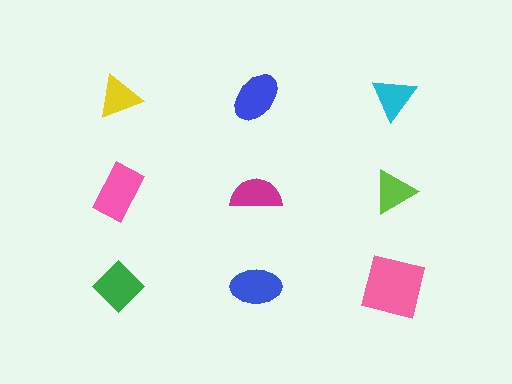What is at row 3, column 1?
A green diamond.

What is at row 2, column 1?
A pink rectangle.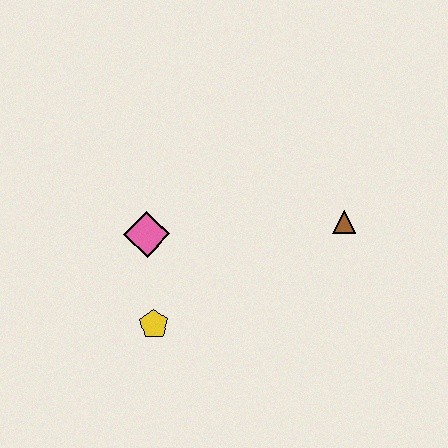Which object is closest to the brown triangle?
The pink diamond is closest to the brown triangle.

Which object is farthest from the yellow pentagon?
The brown triangle is farthest from the yellow pentagon.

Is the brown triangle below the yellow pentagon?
No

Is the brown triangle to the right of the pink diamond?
Yes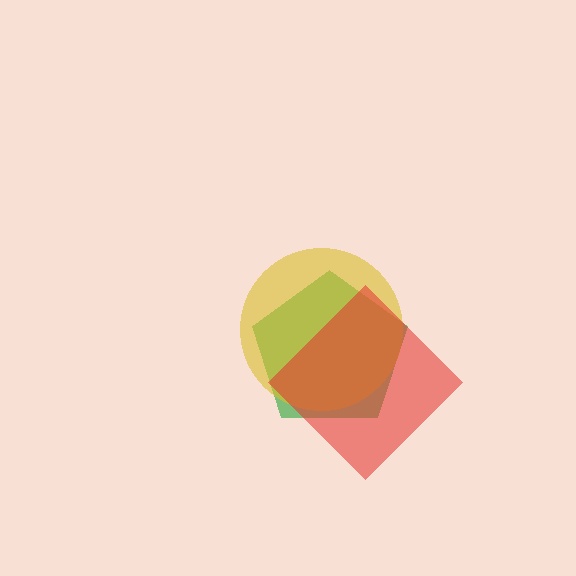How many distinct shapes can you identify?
There are 3 distinct shapes: a green pentagon, a yellow circle, a red diamond.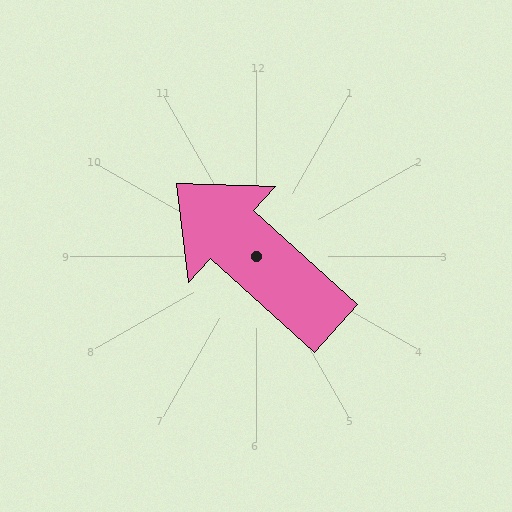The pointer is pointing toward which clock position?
Roughly 10 o'clock.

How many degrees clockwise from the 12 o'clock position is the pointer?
Approximately 312 degrees.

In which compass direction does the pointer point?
Northwest.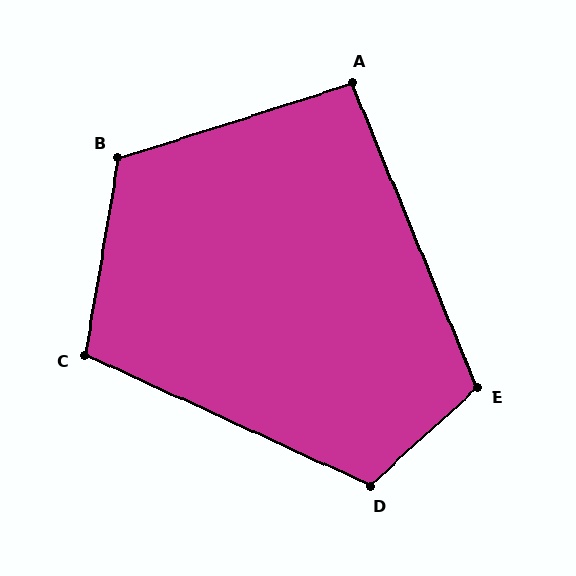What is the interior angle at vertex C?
Approximately 105 degrees (obtuse).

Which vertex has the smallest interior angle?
A, at approximately 95 degrees.